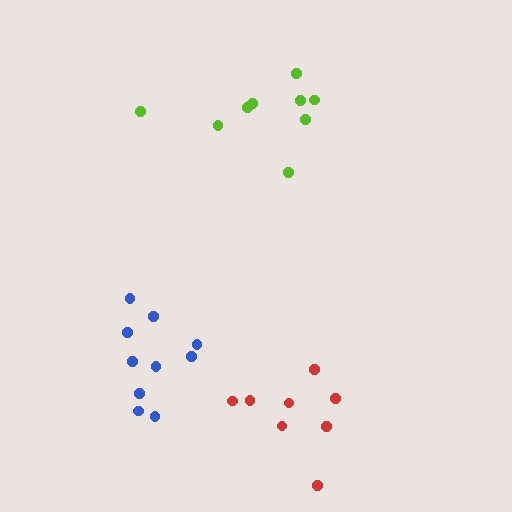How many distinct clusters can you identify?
There are 3 distinct clusters.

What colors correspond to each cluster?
The clusters are colored: red, blue, lime.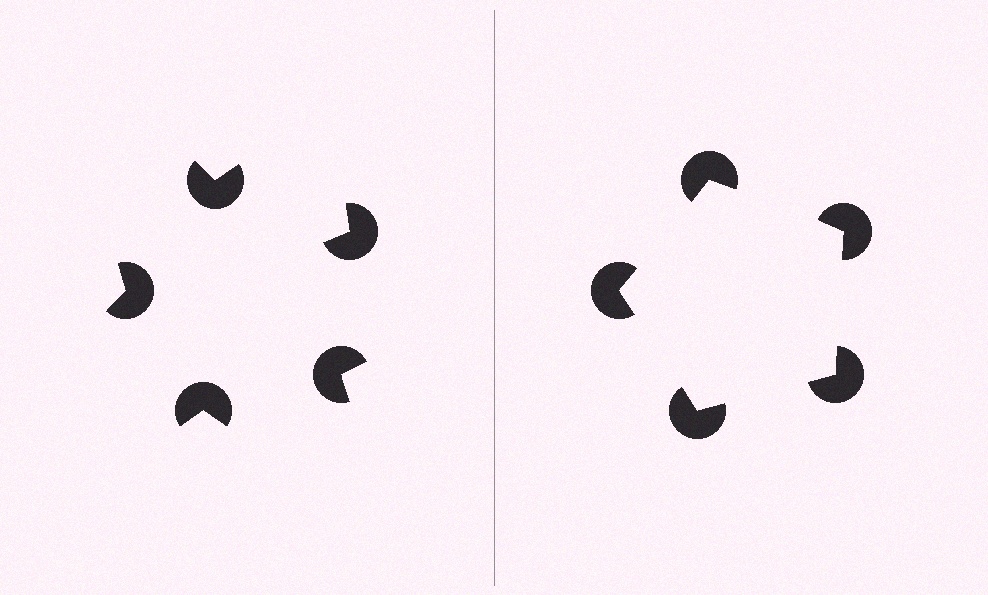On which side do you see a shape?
An illusory pentagon appears on the right side. On the left side the wedge cuts are rotated, so no coherent shape forms.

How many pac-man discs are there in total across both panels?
10 — 5 on each side.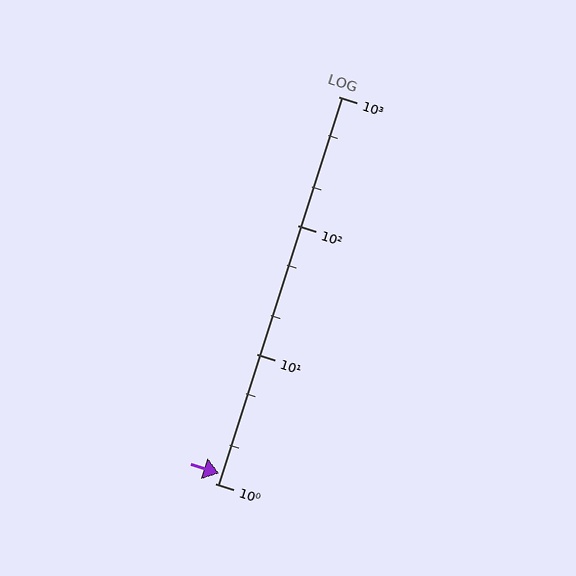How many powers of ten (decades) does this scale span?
The scale spans 3 decades, from 1 to 1000.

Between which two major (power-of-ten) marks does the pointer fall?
The pointer is between 1 and 10.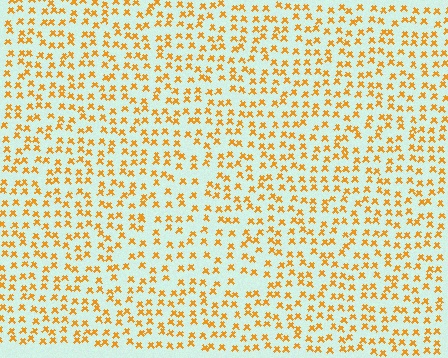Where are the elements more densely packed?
The elements are more densely packed outside the triangle boundary.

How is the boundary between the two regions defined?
The boundary is defined by a change in element density (approximately 1.4x ratio). All elements are the same color, size, and shape.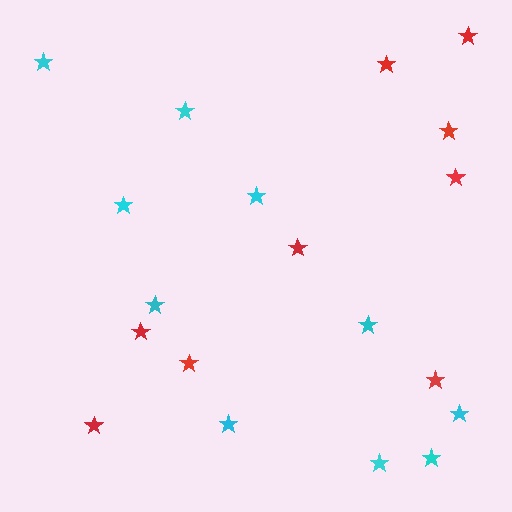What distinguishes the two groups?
There are 2 groups: one group of red stars (9) and one group of cyan stars (10).